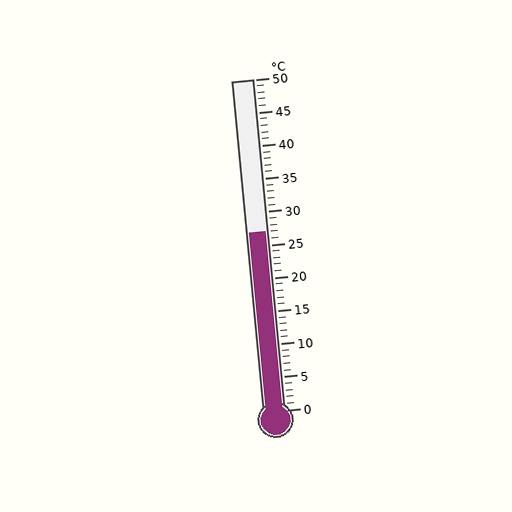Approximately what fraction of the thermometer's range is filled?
The thermometer is filled to approximately 55% of its range.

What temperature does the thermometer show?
The thermometer shows approximately 27°C.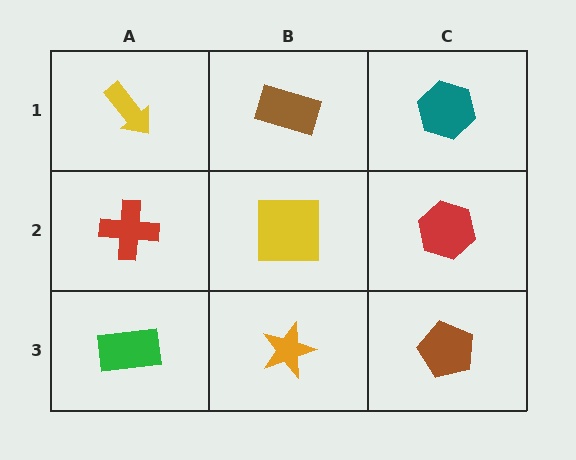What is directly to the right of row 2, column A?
A yellow square.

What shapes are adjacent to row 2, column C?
A teal hexagon (row 1, column C), a brown pentagon (row 3, column C), a yellow square (row 2, column B).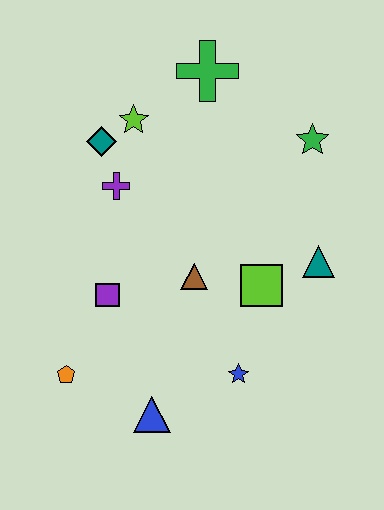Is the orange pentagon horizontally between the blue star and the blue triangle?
No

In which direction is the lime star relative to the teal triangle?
The lime star is to the left of the teal triangle.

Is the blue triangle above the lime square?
No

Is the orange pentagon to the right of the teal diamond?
No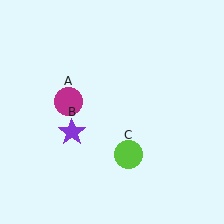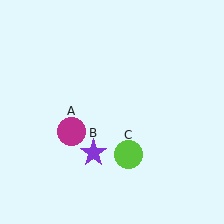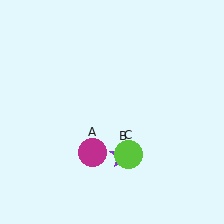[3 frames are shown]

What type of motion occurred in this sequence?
The magenta circle (object A), purple star (object B) rotated counterclockwise around the center of the scene.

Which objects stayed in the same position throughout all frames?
Lime circle (object C) remained stationary.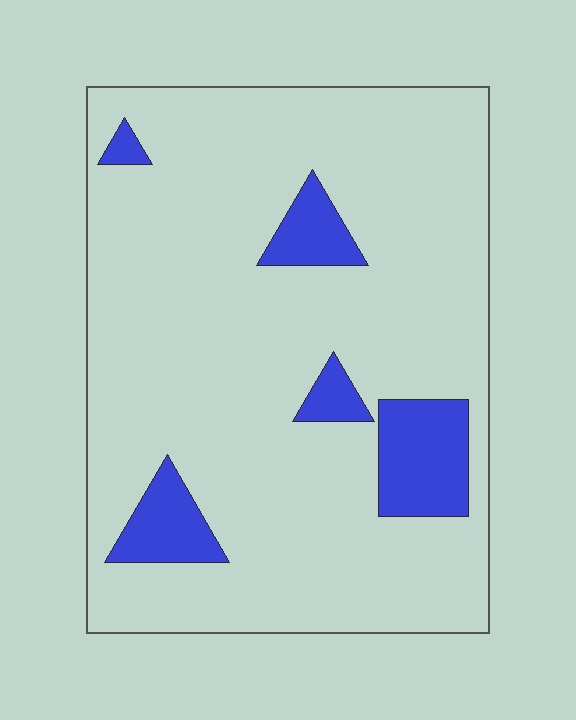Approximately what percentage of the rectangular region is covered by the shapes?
Approximately 10%.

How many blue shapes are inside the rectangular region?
5.